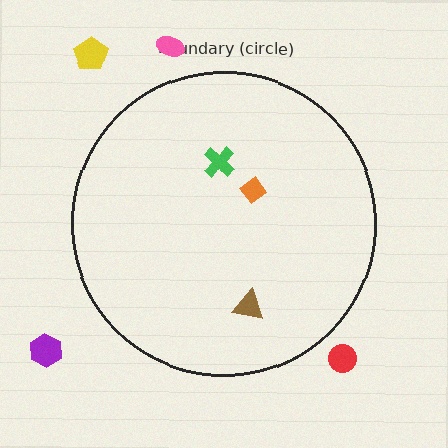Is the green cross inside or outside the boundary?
Inside.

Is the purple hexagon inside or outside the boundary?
Outside.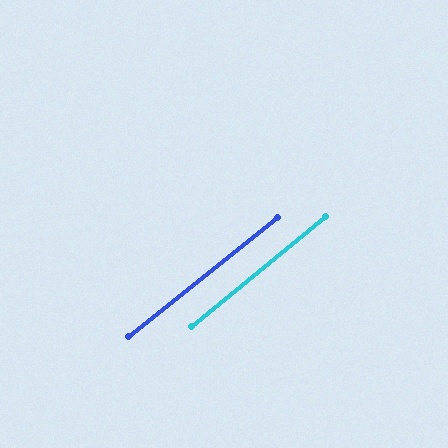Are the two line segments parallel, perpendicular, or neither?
Parallel — their directions differ by only 1.0°.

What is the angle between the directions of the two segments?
Approximately 1 degree.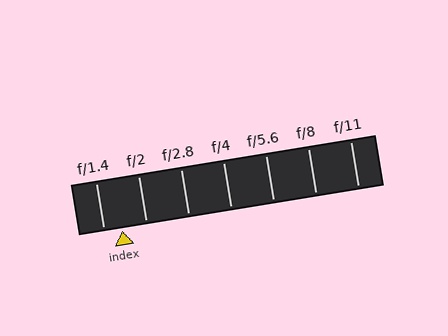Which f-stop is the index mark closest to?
The index mark is closest to f/1.4.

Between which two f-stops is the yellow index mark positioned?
The index mark is between f/1.4 and f/2.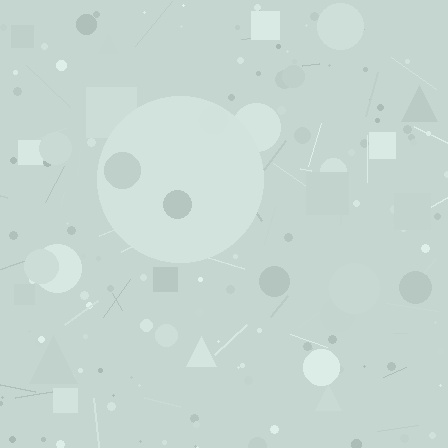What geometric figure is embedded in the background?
A circle is embedded in the background.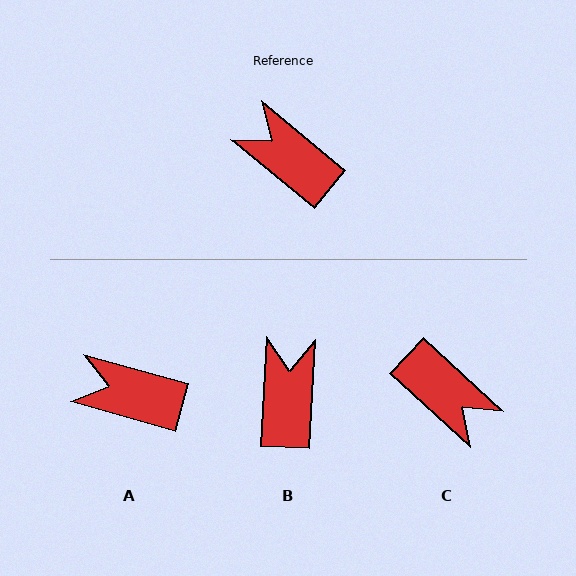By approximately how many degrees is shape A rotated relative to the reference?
Approximately 24 degrees counter-clockwise.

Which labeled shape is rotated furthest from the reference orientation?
C, about 177 degrees away.